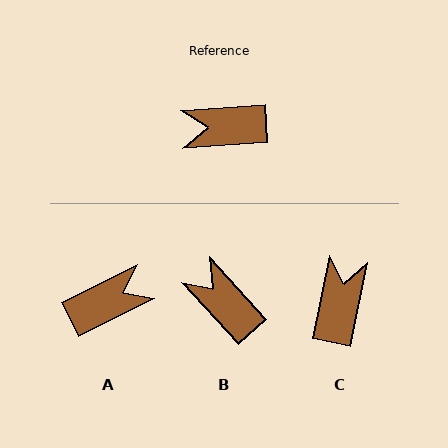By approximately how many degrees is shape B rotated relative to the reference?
Approximately 52 degrees clockwise.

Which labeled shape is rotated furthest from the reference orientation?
A, about 157 degrees away.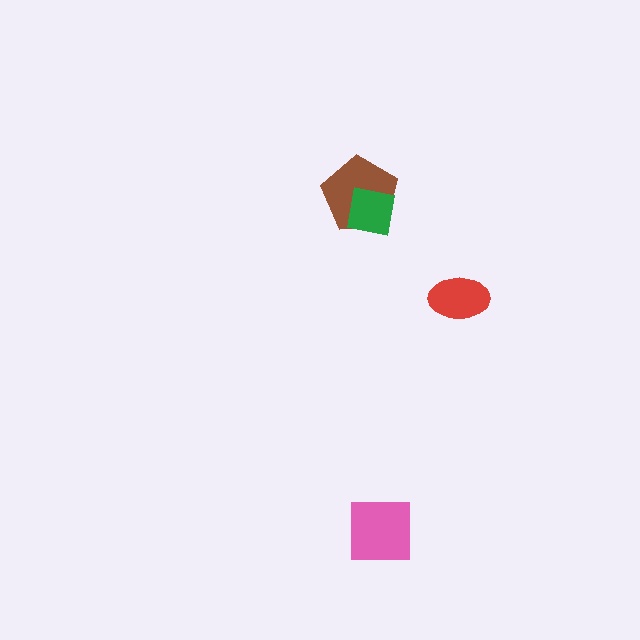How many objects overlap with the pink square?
0 objects overlap with the pink square.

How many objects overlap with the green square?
1 object overlaps with the green square.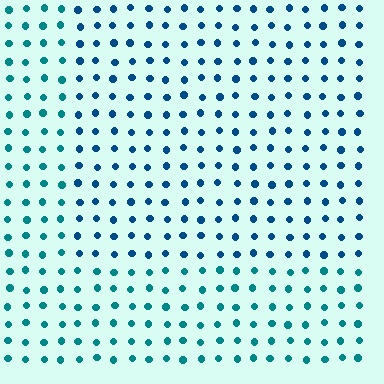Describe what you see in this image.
The image is filled with small teal elements in a uniform arrangement. A rectangle-shaped region is visible where the elements are tinted to a slightly different hue, forming a subtle color boundary.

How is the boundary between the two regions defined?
The boundary is defined purely by a slight shift in hue (about 26 degrees). Spacing, size, and orientation are identical on both sides.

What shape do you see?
I see a rectangle.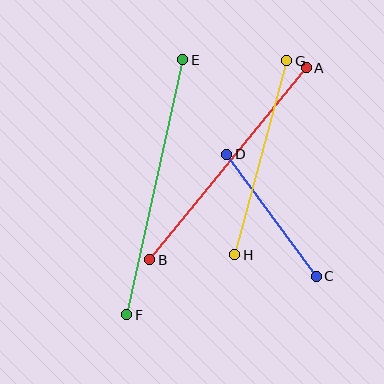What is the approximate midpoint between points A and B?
The midpoint is at approximately (228, 164) pixels.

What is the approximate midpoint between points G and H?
The midpoint is at approximately (261, 158) pixels.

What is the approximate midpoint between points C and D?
The midpoint is at approximately (272, 215) pixels.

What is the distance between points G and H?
The distance is approximately 201 pixels.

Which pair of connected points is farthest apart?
Points E and F are farthest apart.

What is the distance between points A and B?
The distance is approximately 248 pixels.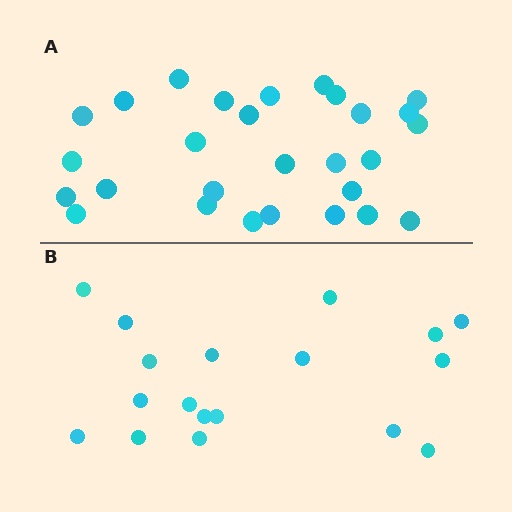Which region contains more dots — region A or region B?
Region A (the top region) has more dots.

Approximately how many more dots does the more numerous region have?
Region A has roughly 10 or so more dots than region B.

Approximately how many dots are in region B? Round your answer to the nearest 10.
About 20 dots. (The exact count is 18, which rounds to 20.)